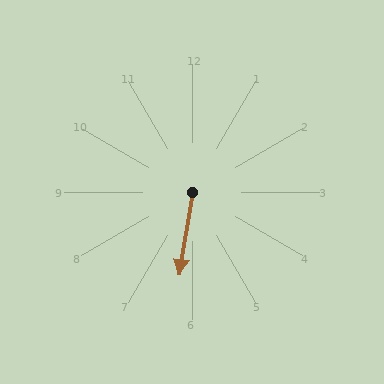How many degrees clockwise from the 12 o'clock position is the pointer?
Approximately 189 degrees.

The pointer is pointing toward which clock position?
Roughly 6 o'clock.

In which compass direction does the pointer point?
South.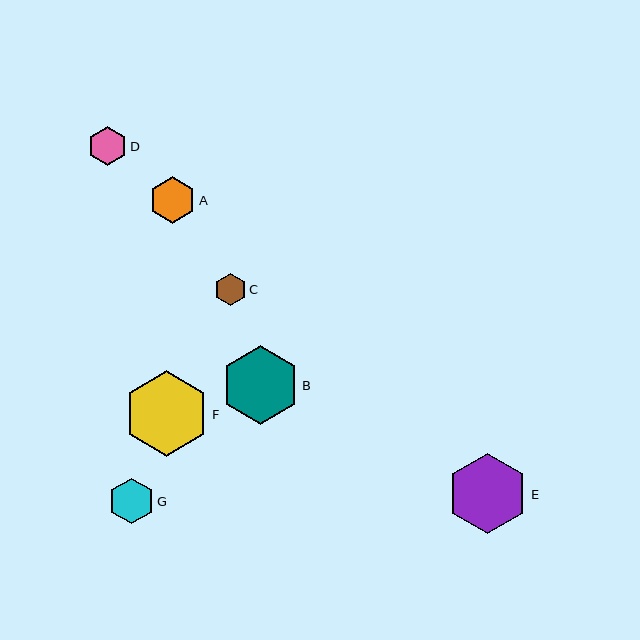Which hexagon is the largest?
Hexagon F is the largest with a size of approximately 86 pixels.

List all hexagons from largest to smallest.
From largest to smallest: F, E, B, A, G, D, C.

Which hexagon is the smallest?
Hexagon C is the smallest with a size of approximately 32 pixels.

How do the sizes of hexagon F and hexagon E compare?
Hexagon F and hexagon E are approximately the same size.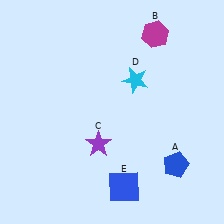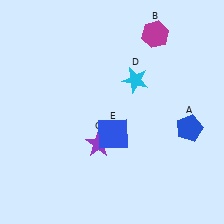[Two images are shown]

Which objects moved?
The objects that moved are: the blue pentagon (A), the blue square (E).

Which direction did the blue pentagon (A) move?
The blue pentagon (A) moved up.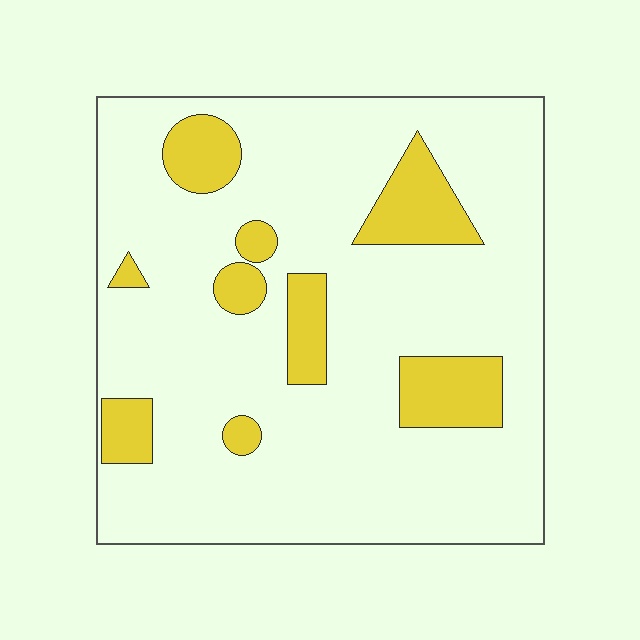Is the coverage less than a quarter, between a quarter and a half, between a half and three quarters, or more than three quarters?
Less than a quarter.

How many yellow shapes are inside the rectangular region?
9.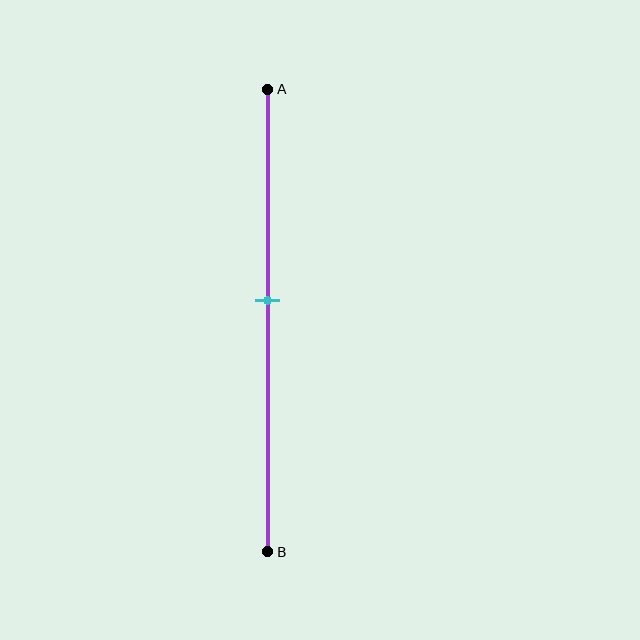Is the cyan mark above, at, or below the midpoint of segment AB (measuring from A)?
The cyan mark is above the midpoint of segment AB.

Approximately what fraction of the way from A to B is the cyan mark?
The cyan mark is approximately 45% of the way from A to B.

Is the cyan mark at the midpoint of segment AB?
No, the mark is at about 45% from A, not at the 50% midpoint.